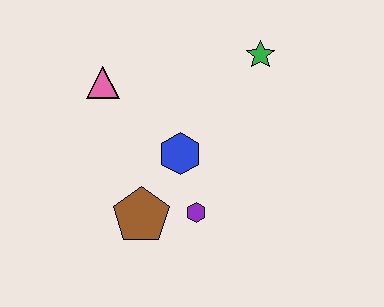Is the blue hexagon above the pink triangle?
No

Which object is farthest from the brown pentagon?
The green star is farthest from the brown pentagon.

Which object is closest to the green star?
The blue hexagon is closest to the green star.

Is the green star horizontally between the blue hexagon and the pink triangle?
No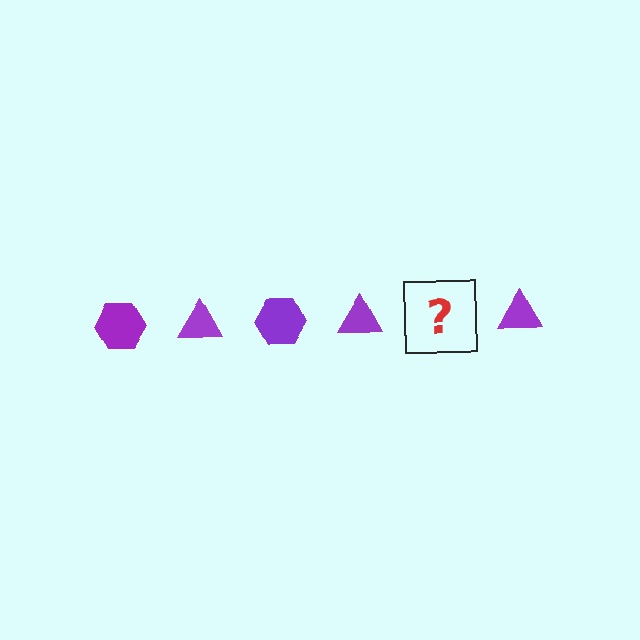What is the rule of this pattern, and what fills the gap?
The rule is that the pattern cycles through hexagon, triangle shapes in purple. The gap should be filled with a purple hexagon.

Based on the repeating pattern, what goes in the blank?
The blank should be a purple hexagon.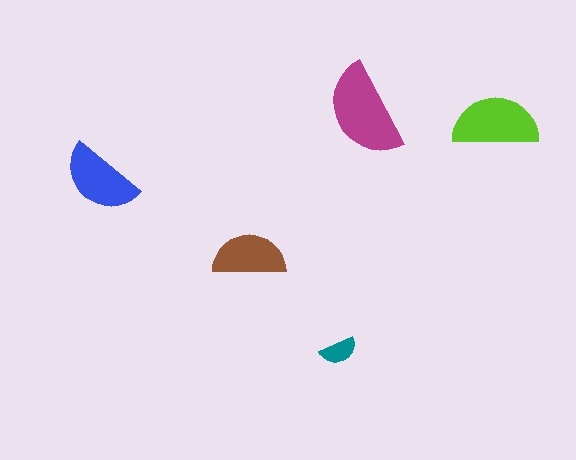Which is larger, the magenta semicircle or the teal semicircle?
The magenta one.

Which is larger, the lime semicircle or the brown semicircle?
The lime one.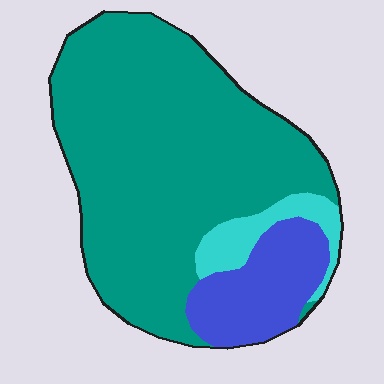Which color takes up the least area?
Cyan, at roughly 10%.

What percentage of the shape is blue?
Blue takes up about one sixth (1/6) of the shape.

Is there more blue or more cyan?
Blue.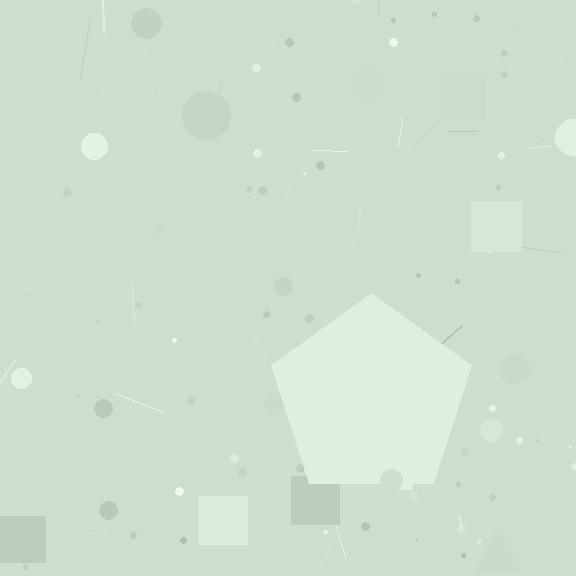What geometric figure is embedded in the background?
A pentagon is embedded in the background.